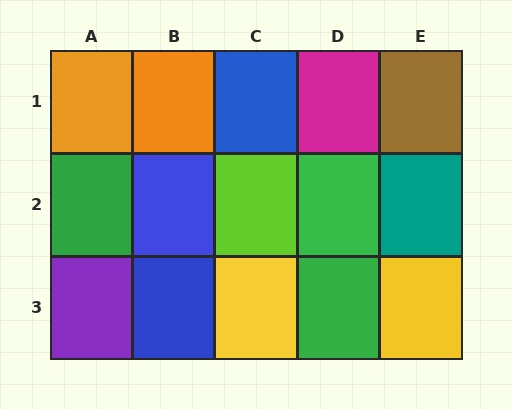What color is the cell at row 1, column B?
Orange.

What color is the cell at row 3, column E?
Yellow.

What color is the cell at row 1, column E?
Brown.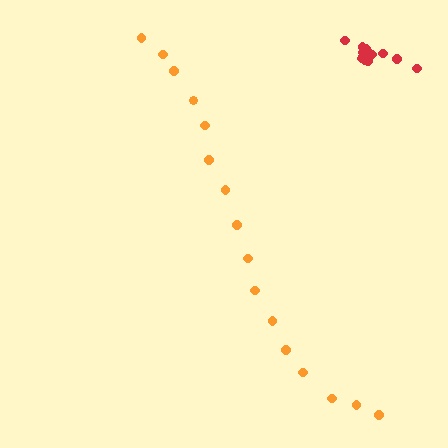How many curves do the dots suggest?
There are 2 distinct paths.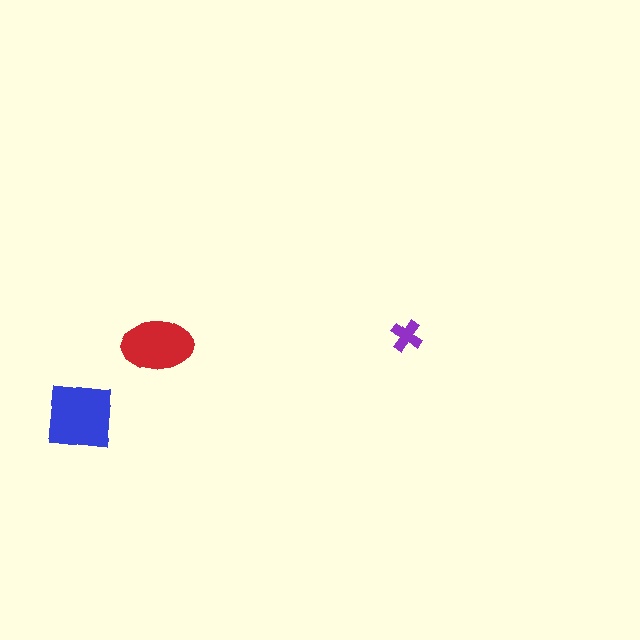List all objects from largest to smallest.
The blue square, the red ellipse, the purple cross.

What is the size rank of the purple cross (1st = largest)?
3rd.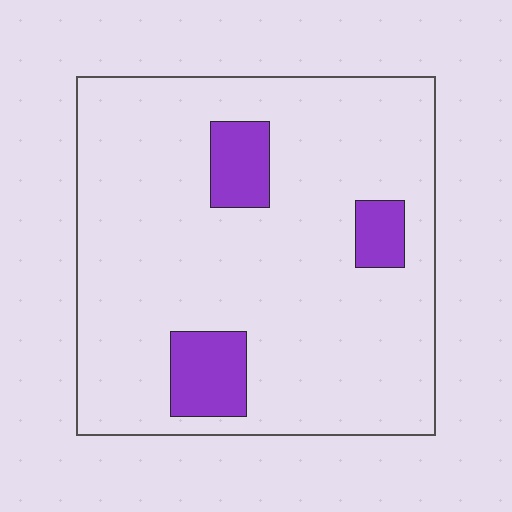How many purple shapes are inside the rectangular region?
3.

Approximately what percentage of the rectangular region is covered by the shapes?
Approximately 10%.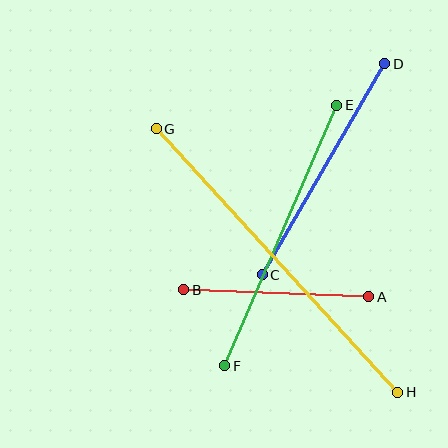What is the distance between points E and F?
The distance is approximately 284 pixels.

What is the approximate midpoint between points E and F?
The midpoint is at approximately (281, 235) pixels.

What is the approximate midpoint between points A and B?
The midpoint is at approximately (276, 293) pixels.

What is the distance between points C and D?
The distance is approximately 244 pixels.